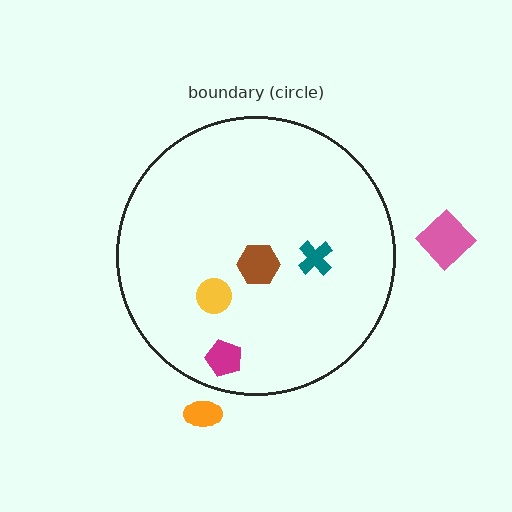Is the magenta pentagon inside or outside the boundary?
Inside.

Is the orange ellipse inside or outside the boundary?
Outside.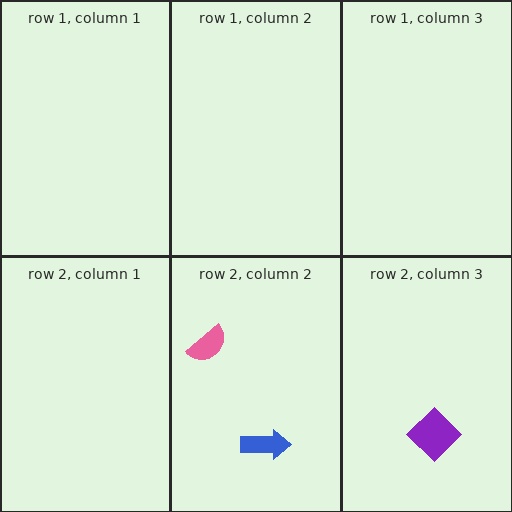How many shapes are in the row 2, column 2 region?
2.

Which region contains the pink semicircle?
The row 2, column 2 region.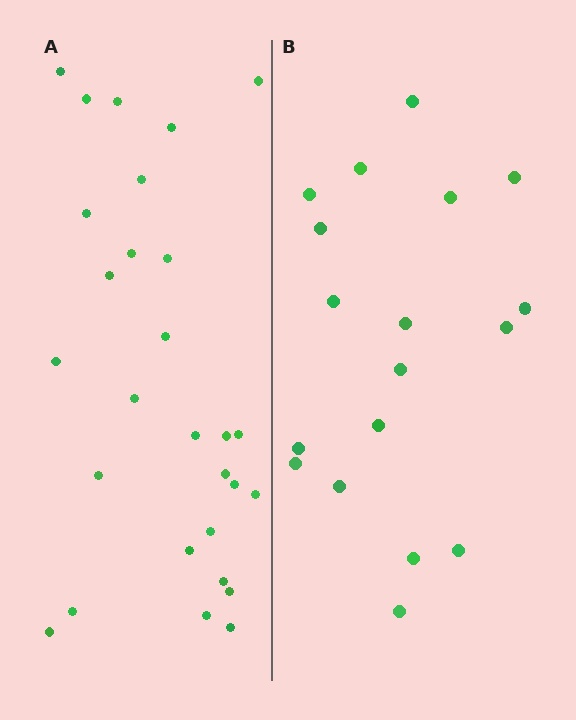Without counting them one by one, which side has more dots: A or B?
Region A (the left region) has more dots.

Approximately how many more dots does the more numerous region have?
Region A has roughly 10 or so more dots than region B.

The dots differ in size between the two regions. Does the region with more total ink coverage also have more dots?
No. Region B has more total ink coverage because its dots are larger, but region A actually contains more individual dots. Total area can be misleading — the number of items is what matters here.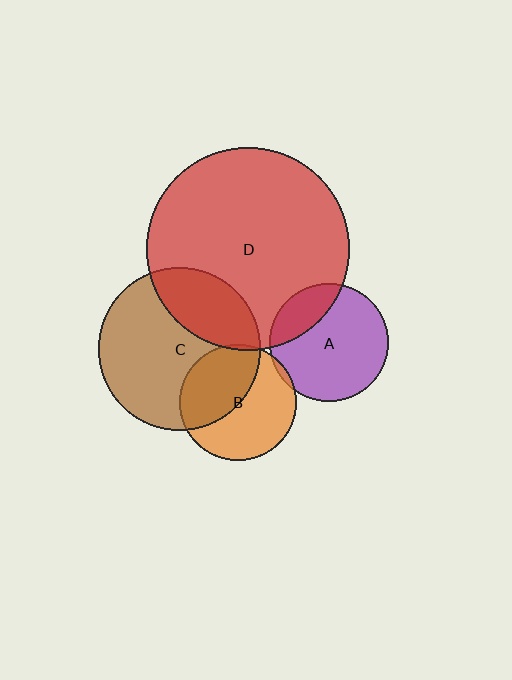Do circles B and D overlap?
Yes.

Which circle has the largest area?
Circle D (red).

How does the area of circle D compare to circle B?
Approximately 3.1 times.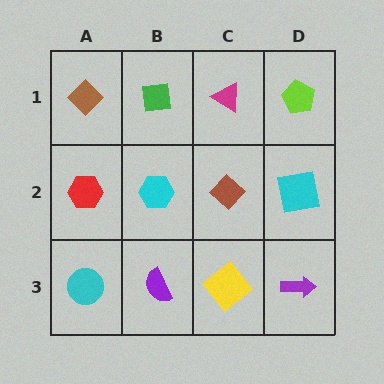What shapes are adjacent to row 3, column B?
A cyan hexagon (row 2, column B), a cyan circle (row 3, column A), a yellow diamond (row 3, column C).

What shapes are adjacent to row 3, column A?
A red hexagon (row 2, column A), a purple semicircle (row 3, column B).